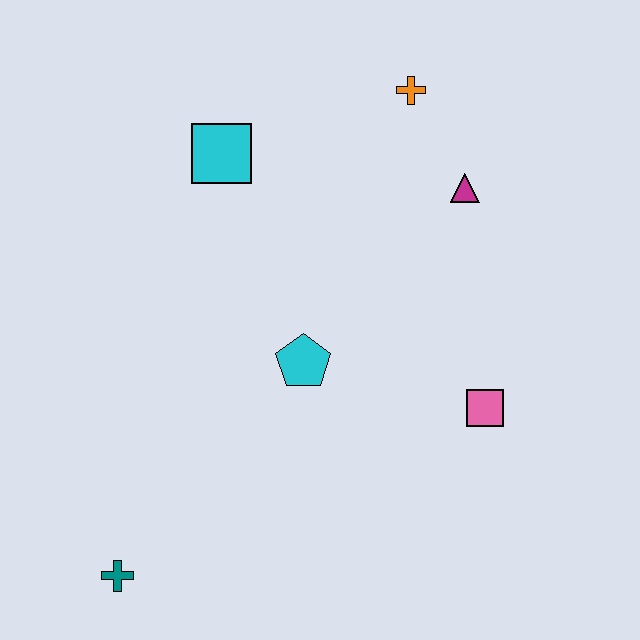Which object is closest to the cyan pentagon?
The pink square is closest to the cyan pentagon.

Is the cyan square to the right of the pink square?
No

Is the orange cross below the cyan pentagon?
No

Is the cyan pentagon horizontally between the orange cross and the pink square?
No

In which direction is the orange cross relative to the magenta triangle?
The orange cross is above the magenta triangle.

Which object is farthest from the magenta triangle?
The teal cross is farthest from the magenta triangle.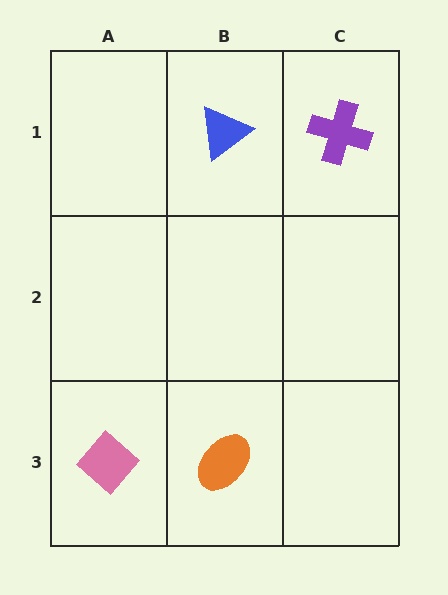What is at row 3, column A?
A pink diamond.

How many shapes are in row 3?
2 shapes.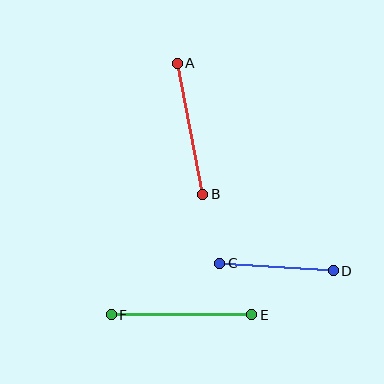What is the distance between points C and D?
The distance is approximately 114 pixels.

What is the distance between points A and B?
The distance is approximately 134 pixels.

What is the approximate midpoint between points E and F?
The midpoint is at approximately (182, 315) pixels.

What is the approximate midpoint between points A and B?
The midpoint is at approximately (190, 129) pixels.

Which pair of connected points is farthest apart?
Points E and F are farthest apart.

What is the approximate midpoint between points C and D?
The midpoint is at approximately (277, 267) pixels.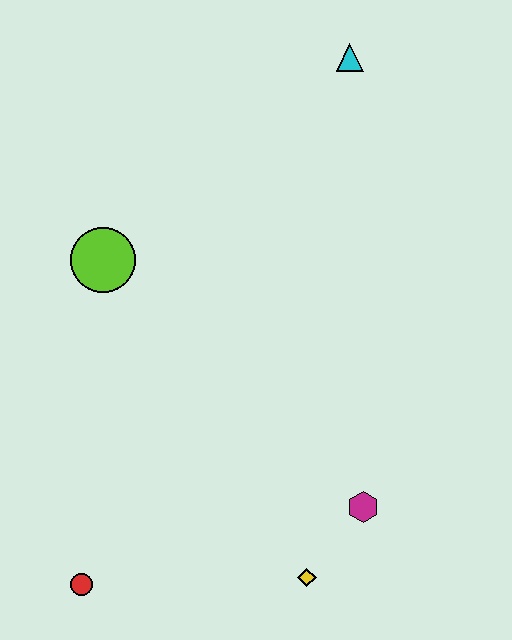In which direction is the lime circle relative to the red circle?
The lime circle is above the red circle.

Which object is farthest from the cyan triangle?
The red circle is farthest from the cyan triangle.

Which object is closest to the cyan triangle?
The lime circle is closest to the cyan triangle.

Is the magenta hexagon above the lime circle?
No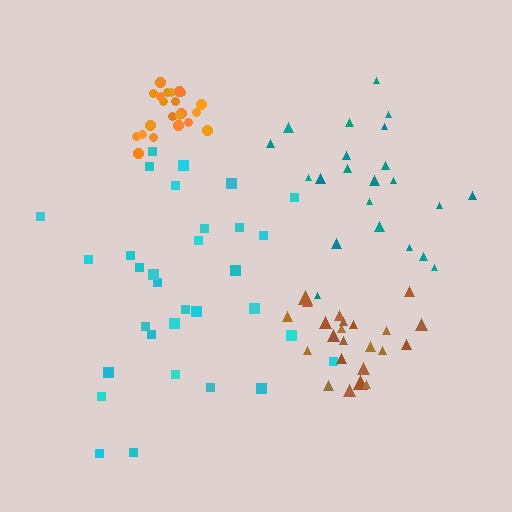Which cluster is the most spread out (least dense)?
Teal.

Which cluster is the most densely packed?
Orange.